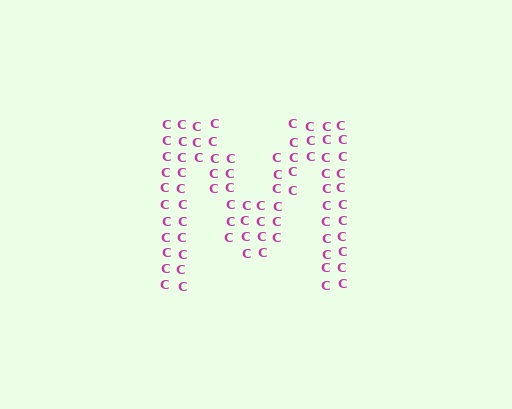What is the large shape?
The large shape is the letter M.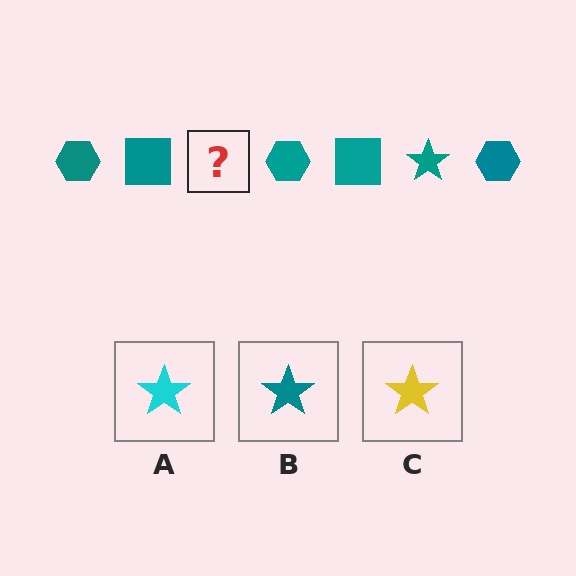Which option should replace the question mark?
Option B.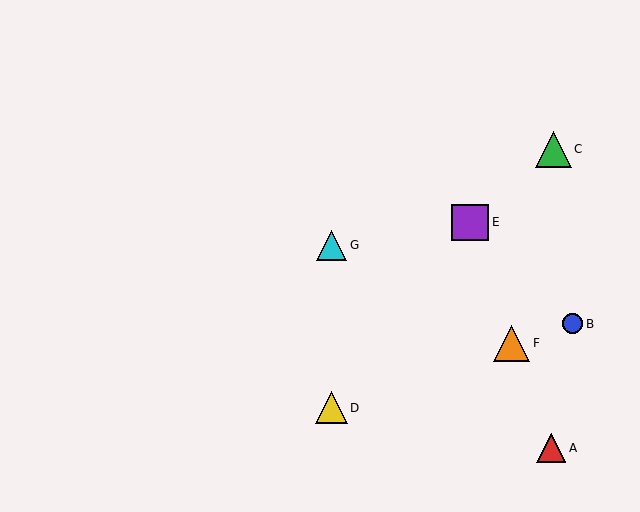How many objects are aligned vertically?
2 objects (D, G) are aligned vertically.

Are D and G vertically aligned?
Yes, both are at x≈332.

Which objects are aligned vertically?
Objects D, G are aligned vertically.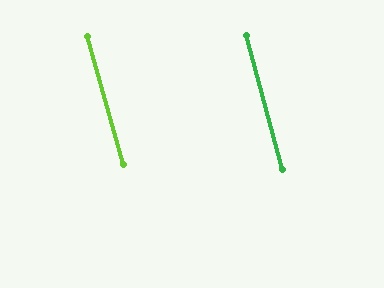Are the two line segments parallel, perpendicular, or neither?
Parallel — their directions differ by only 0.6°.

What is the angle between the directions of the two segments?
Approximately 1 degree.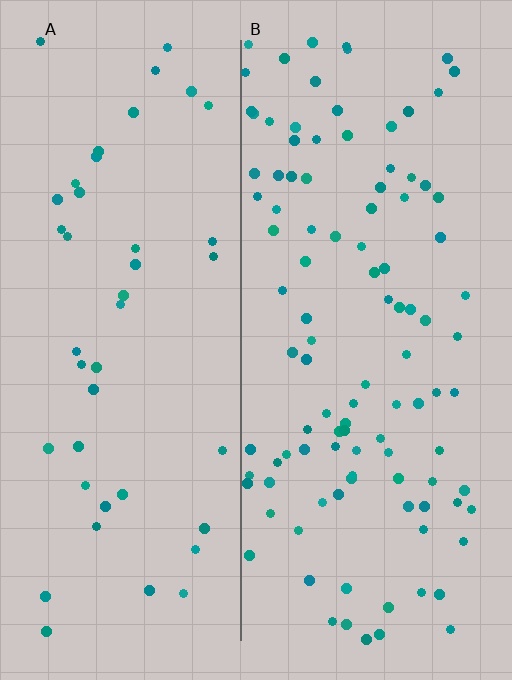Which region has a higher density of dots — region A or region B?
B (the right).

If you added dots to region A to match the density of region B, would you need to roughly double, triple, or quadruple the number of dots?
Approximately double.